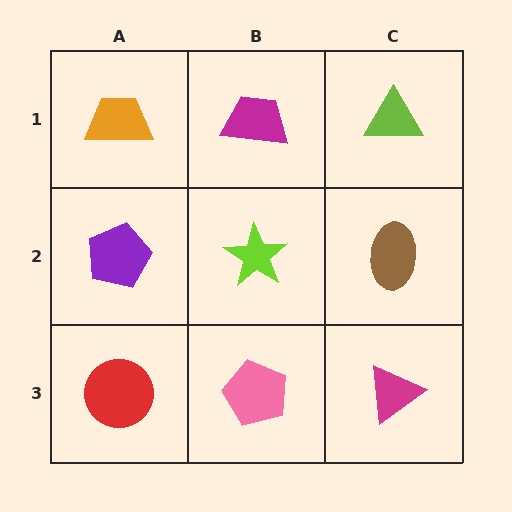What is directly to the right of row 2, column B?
A brown ellipse.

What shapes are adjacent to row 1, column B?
A lime star (row 2, column B), an orange trapezoid (row 1, column A), a lime triangle (row 1, column C).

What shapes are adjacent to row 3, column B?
A lime star (row 2, column B), a red circle (row 3, column A), a magenta triangle (row 3, column C).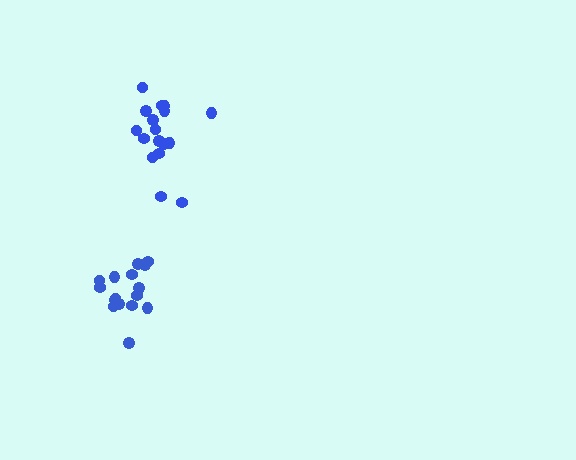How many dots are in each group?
Group 1: 18 dots, Group 2: 17 dots (35 total).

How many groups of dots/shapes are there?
There are 2 groups.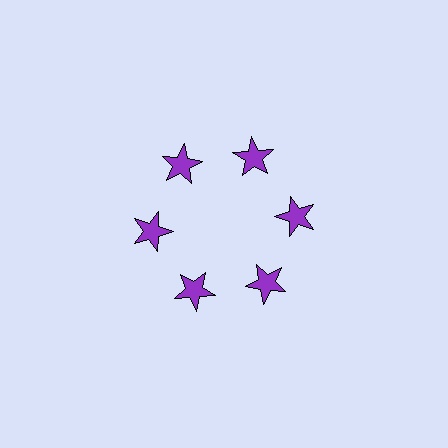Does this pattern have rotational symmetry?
Yes, this pattern has 6-fold rotational symmetry. It looks the same after rotating 60 degrees around the center.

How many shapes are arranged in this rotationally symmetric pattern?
There are 6 shapes, arranged in 6 groups of 1.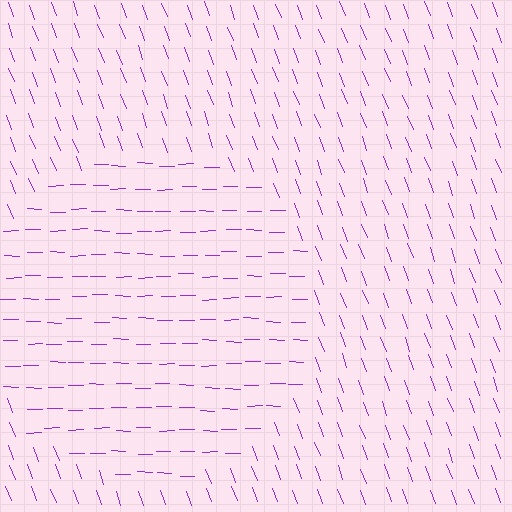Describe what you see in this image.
The image is filled with small purple line segments. A circle region in the image has lines oriented differently from the surrounding lines, creating a visible texture boundary.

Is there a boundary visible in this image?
Yes, there is a texture boundary formed by a change in line orientation.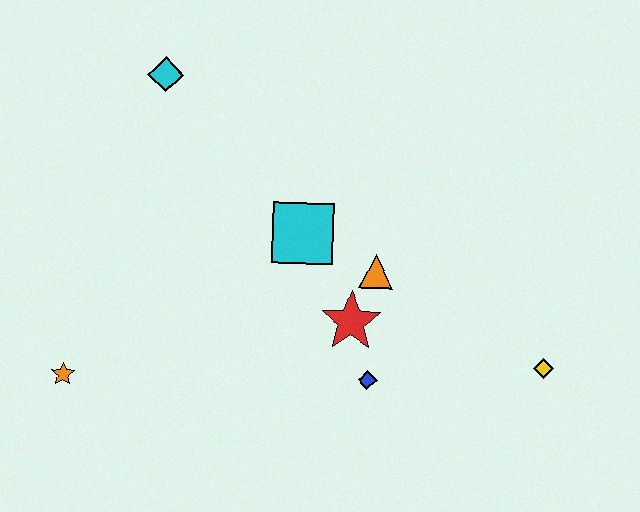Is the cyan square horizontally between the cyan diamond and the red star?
Yes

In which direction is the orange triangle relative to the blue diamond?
The orange triangle is above the blue diamond.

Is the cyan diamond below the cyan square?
No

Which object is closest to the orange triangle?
The red star is closest to the orange triangle.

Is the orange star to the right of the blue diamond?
No